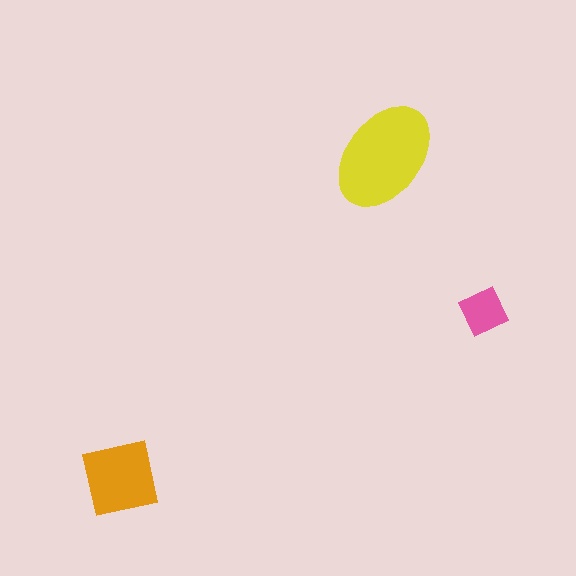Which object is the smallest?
The pink diamond.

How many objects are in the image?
There are 3 objects in the image.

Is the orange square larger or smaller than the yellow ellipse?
Smaller.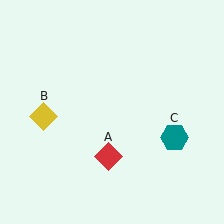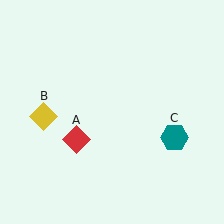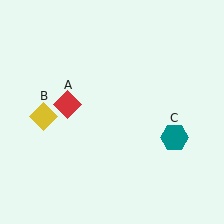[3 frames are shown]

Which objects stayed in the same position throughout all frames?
Yellow diamond (object B) and teal hexagon (object C) remained stationary.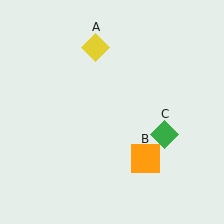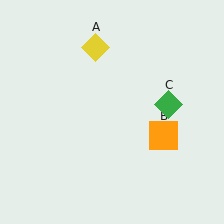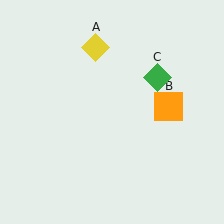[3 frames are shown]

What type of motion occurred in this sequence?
The orange square (object B), green diamond (object C) rotated counterclockwise around the center of the scene.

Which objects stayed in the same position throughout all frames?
Yellow diamond (object A) remained stationary.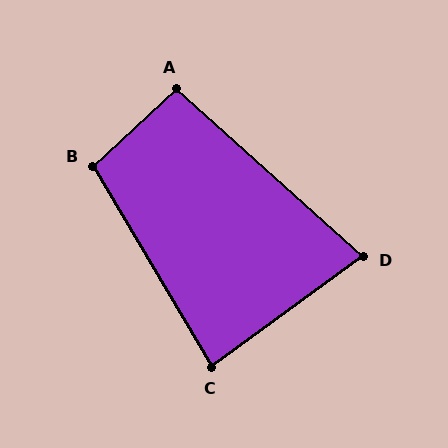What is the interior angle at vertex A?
Approximately 95 degrees (obtuse).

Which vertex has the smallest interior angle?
D, at approximately 78 degrees.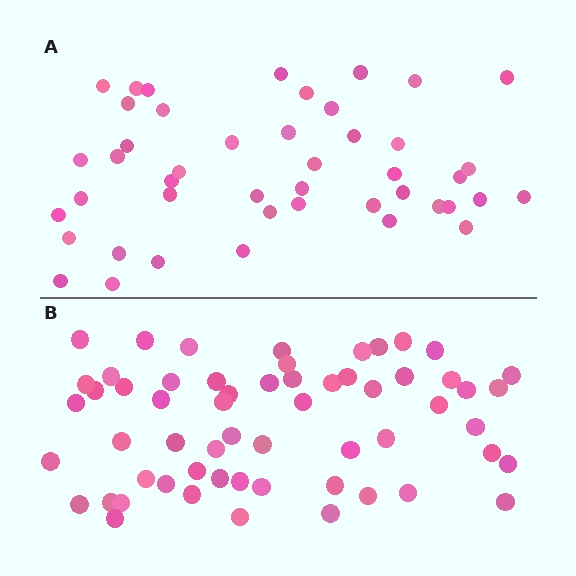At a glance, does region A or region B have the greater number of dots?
Region B (the bottom region) has more dots.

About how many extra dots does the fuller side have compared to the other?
Region B has approximately 15 more dots than region A.